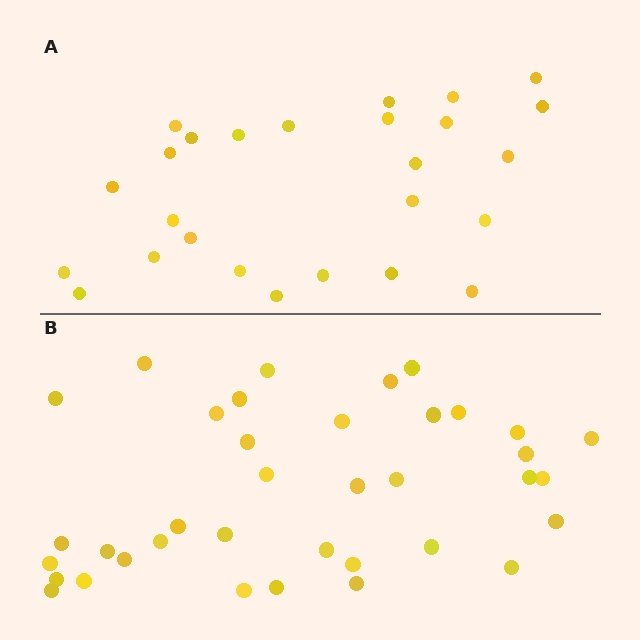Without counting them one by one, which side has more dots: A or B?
Region B (the bottom region) has more dots.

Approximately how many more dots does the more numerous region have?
Region B has roughly 12 or so more dots than region A.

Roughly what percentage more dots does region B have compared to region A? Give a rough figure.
About 40% more.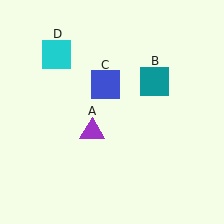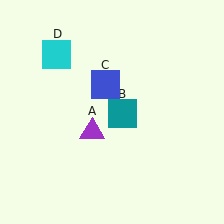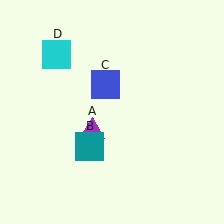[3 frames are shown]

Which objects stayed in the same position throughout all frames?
Purple triangle (object A) and blue square (object C) and cyan square (object D) remained stationary.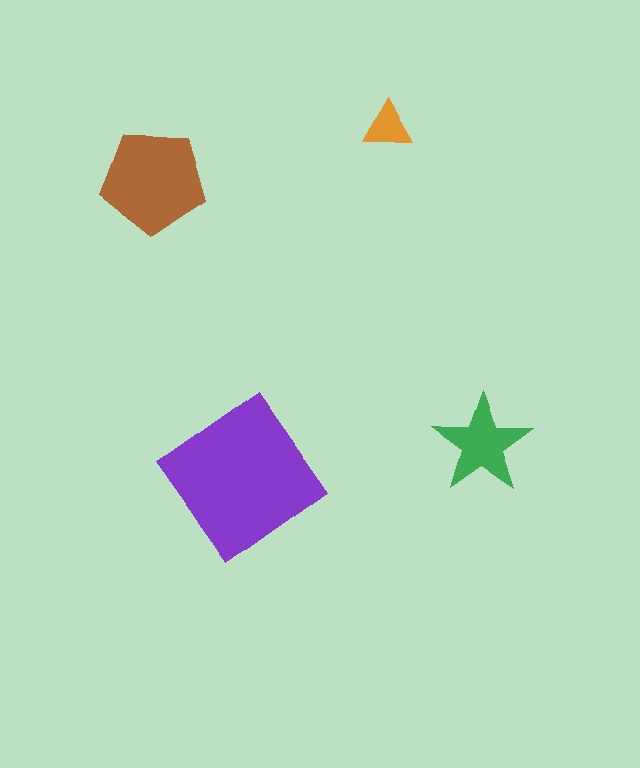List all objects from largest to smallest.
The purple diamond, the brown pentagon, the green star, the orange triangle.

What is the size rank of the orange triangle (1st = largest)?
4th.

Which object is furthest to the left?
The brown pentagon is leftmost.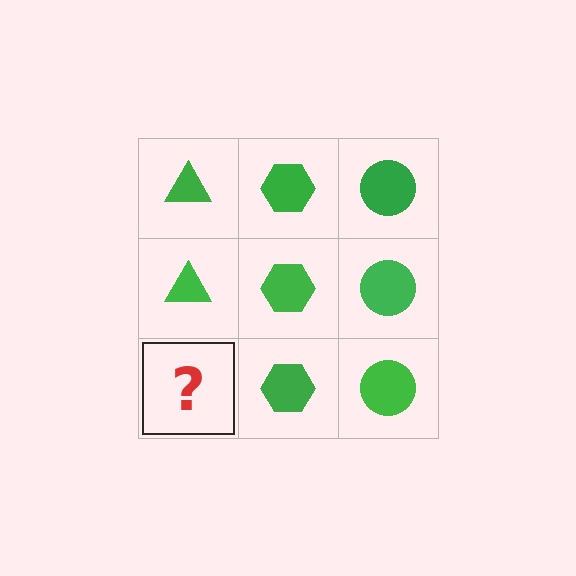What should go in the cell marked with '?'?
The missing cell should contain a green triangle.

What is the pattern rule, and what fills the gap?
The rule is that each column has a consistent shape. The gap should be filled with a green triangle.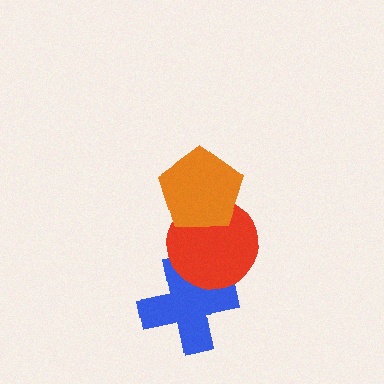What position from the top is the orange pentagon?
The orange pentagon is 1st from the top.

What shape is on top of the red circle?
The orange pentagon is on top of the red circle.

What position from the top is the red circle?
The red circle is 2nd from the top.